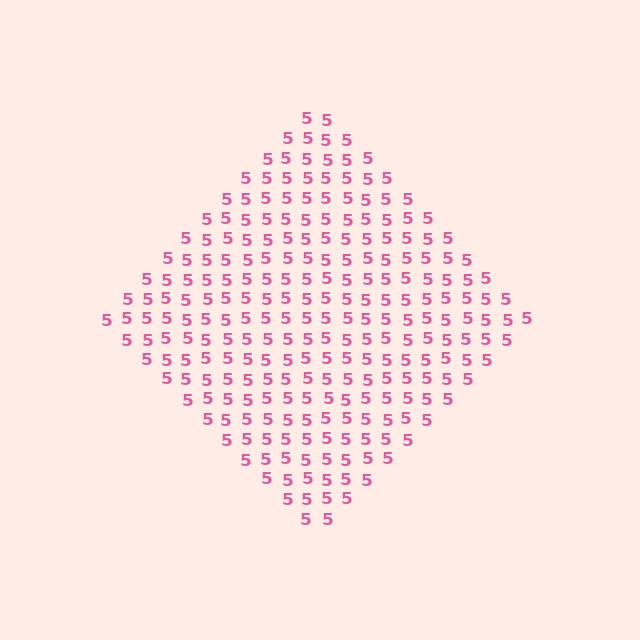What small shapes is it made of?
It is made of small digit 5's.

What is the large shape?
The large shape is a diamond.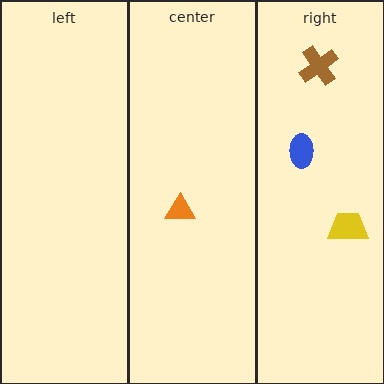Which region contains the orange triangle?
The center region.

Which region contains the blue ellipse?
The right region.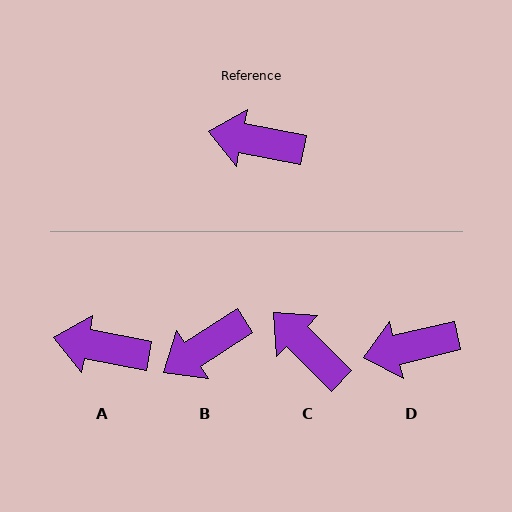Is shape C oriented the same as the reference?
No, it is off by about 34 degrees.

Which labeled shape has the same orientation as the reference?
A.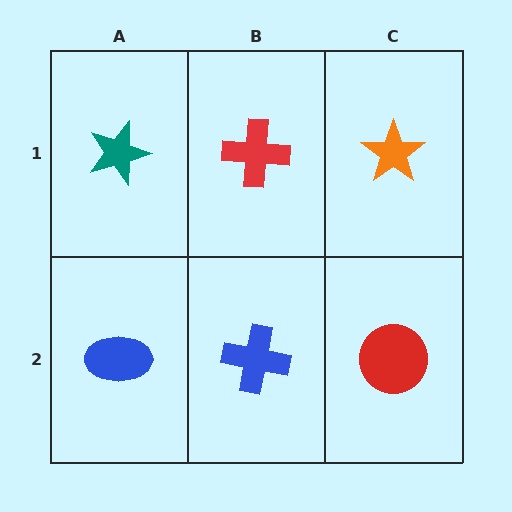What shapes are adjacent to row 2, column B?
A red cross (row 1, column B), a blue ellipse (row 2, column A), a red circle (row 2, column C).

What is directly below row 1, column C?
A red circle.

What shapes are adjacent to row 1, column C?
A red circle (row 2, column C), a red cross (row 1, column B).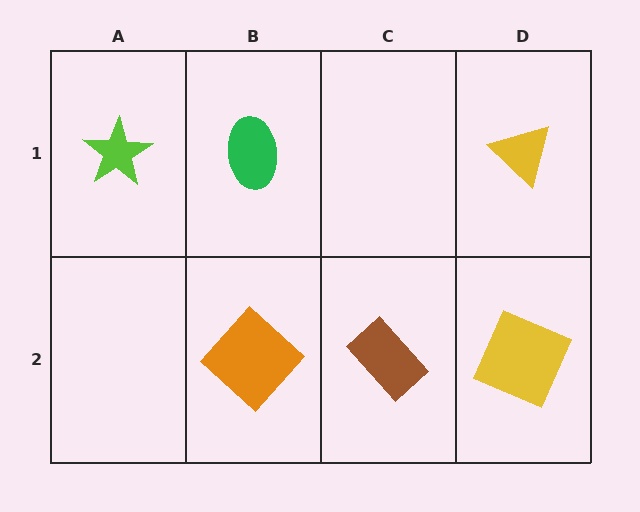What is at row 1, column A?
A lime star.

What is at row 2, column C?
A brown rectangle.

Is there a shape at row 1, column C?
No, that cell is empty.